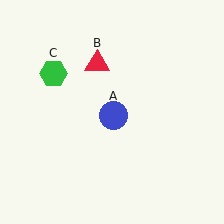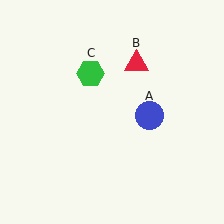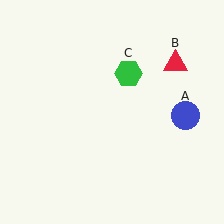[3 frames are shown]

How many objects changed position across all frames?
3 objects changed position: blue circle (object A), red triangle (object B), green hexagon (object C).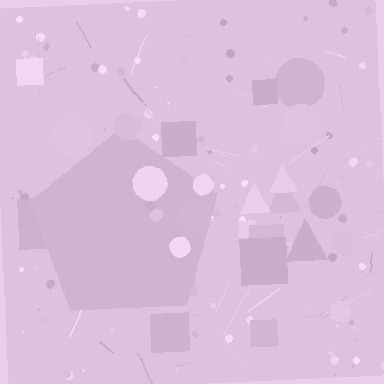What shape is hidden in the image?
A pentagon is hidden in the image.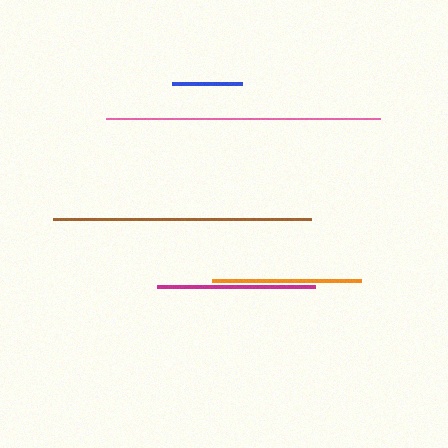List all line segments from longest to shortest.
From longest to shortest: pink, brown, magenta, orange, blue.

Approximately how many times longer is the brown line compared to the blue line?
The brown line is approximately 3.7 times the length of the blue line.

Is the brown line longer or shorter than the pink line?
The pink line is longer than the brown line.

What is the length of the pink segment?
The pink segment is approximately 275 pixels long.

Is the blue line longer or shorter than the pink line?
The pink line is longer than the blue line.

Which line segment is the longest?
The pink line is the longest at approximately 275 pixels.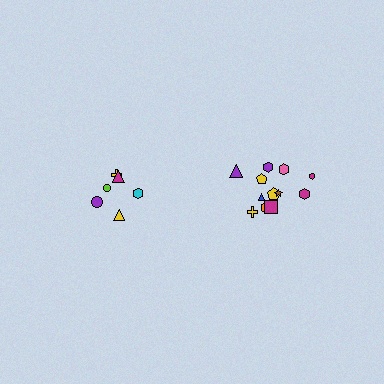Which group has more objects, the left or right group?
The right group.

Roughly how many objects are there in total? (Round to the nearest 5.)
Roughly 20 objects in total.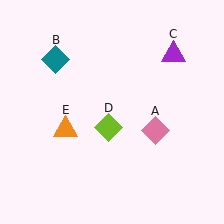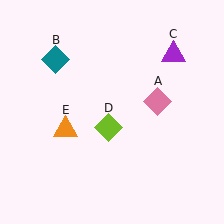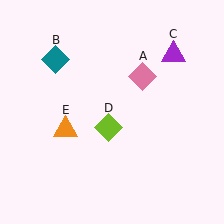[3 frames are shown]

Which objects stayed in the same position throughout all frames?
Teal diamond (object B) and purple triangle (object C) and lime diamond (object D) and orange triangle (object E) remained stationary.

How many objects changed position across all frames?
1 object changed position: pink diamond (object A).